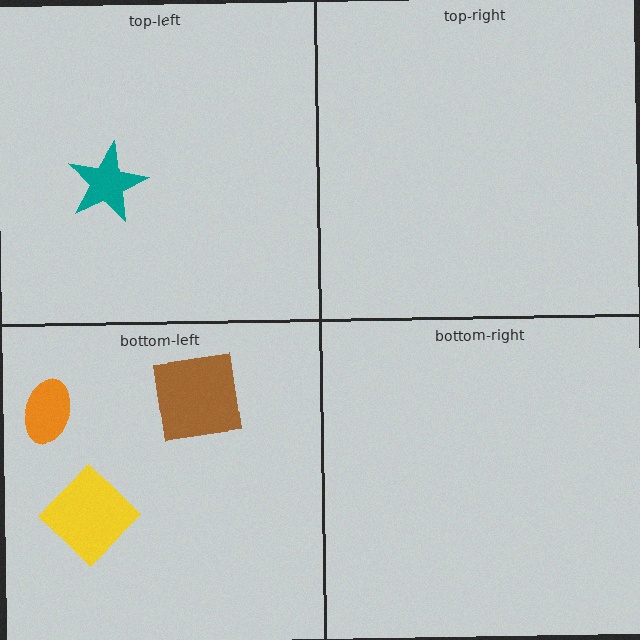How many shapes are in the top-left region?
1.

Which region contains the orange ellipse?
The bottom-left region.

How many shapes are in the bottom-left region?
3.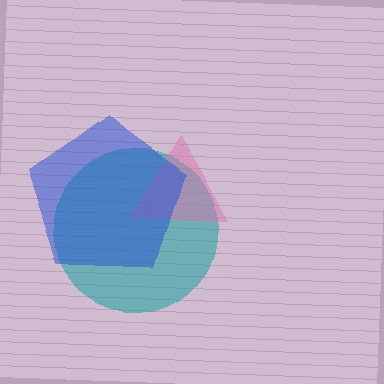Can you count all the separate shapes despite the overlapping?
Yes, there are 3 separate shapes.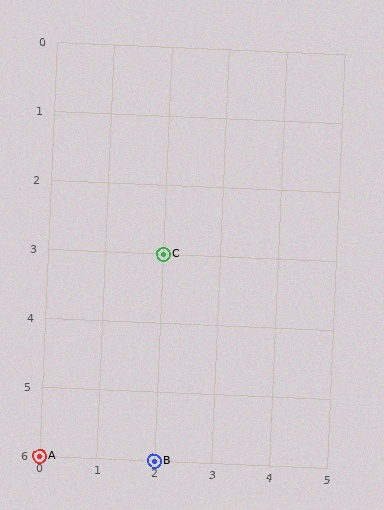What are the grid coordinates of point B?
Point B is at grid coordinates (2, 6).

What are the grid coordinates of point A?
Point A is at grid coordinates (0, 6).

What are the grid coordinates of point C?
Point C is at grid coordinates (2, 3).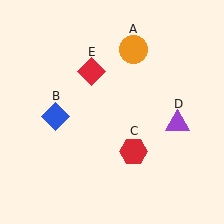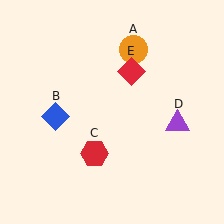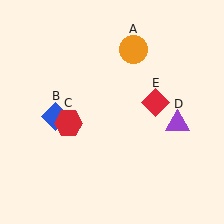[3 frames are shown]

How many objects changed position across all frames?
2 objects changed position: red hexagon (object C), red diamond (object E).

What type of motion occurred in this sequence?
The red hexagon (object C), red diamond (object E) rotated clockwise around the center of the scene.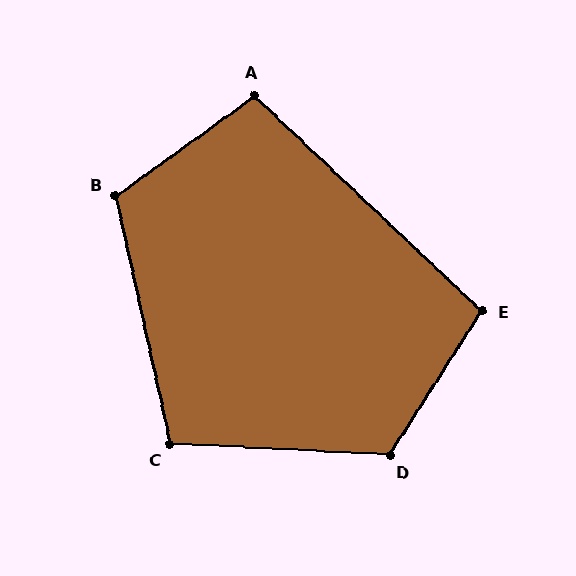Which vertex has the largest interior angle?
D, at approximately 120 degrees.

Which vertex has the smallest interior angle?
A, at approximately 101 degrees.